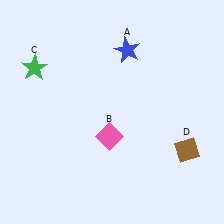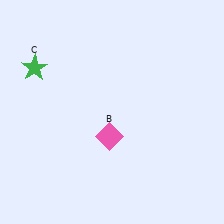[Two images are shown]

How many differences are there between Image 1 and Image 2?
There are 2 differences between the two images.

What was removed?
The brown diamond (D), the blue star (A) were removed in Image 2.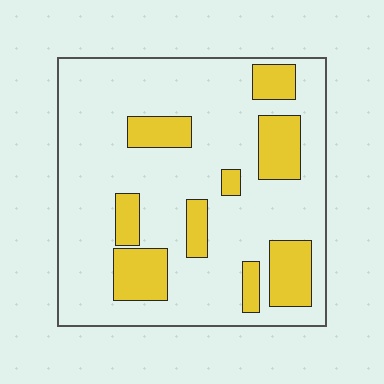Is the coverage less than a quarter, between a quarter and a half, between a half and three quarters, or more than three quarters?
Less than a quarter.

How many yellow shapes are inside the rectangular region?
9.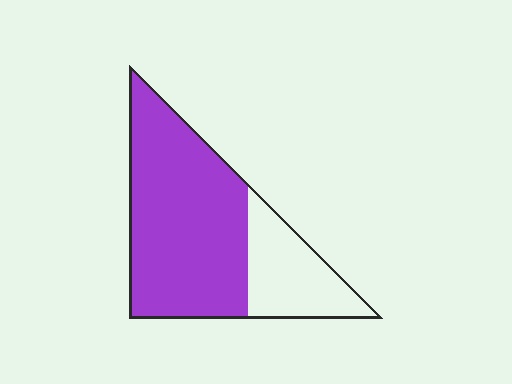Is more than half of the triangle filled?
Yes.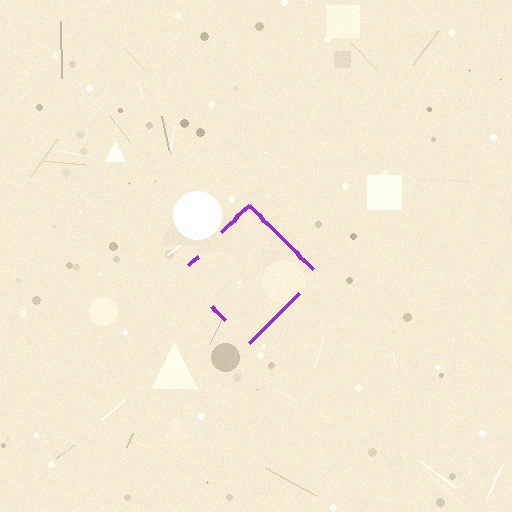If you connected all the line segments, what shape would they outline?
They would outline a diamond.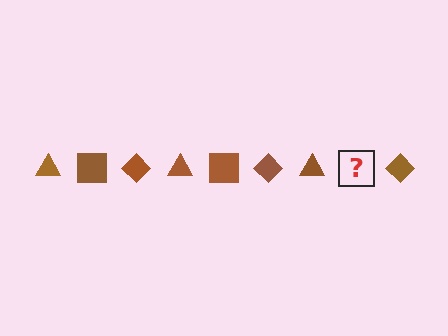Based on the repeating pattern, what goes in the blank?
The blank should be a brown square.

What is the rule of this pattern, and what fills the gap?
The rule is that the pattern cycles through triangle, square, diamond shapes in brown. The gap should be filled with a brown square.